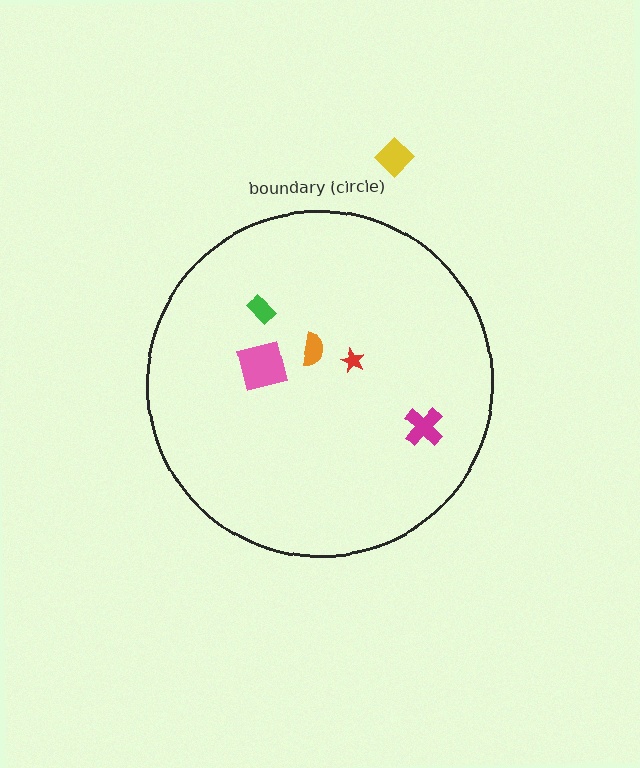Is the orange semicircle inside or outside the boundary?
Inside.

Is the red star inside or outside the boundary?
Inside.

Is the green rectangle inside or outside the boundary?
Inside.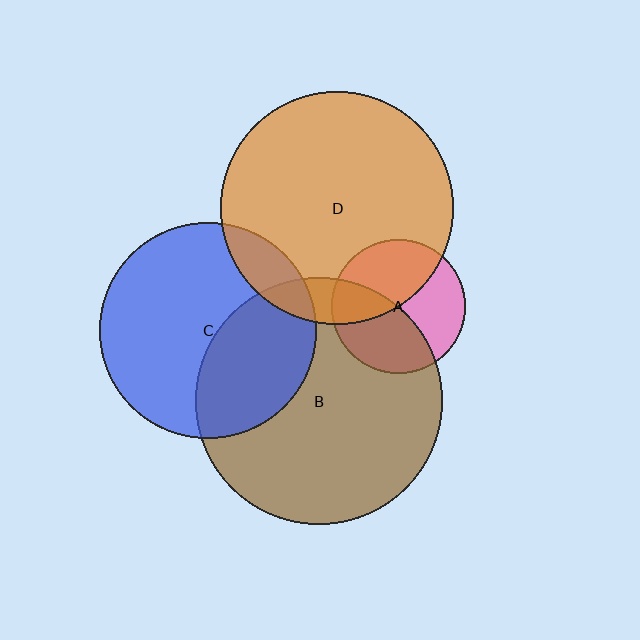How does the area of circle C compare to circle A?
Approximately 2.6 times.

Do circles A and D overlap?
Yes.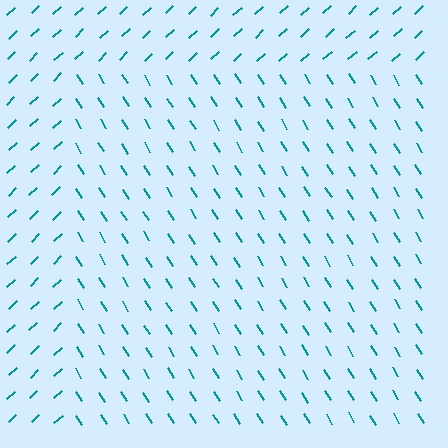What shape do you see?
I see a rectangle.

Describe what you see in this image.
The image is filled with small teal line segments. A rectangle region in the image has lines oriented differently from the surrounding lines, creating a visible texture boundary.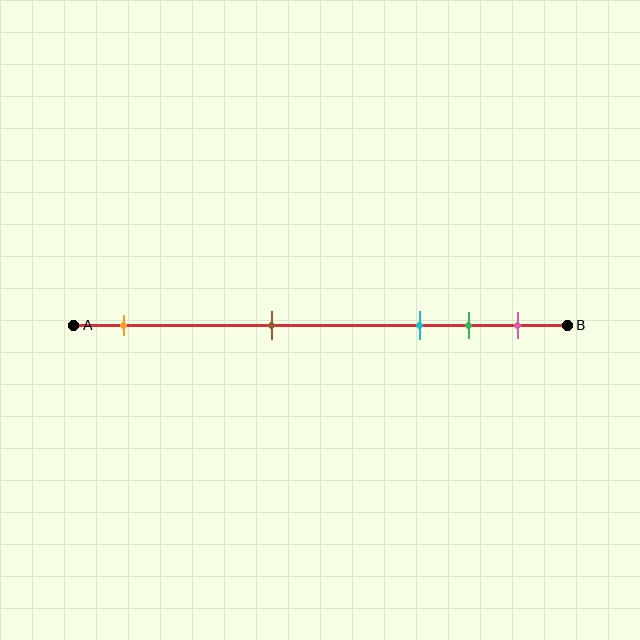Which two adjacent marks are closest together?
The green and pink marks are the closest adjacent pair.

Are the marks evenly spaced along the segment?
No, the marks are not evenly spaced.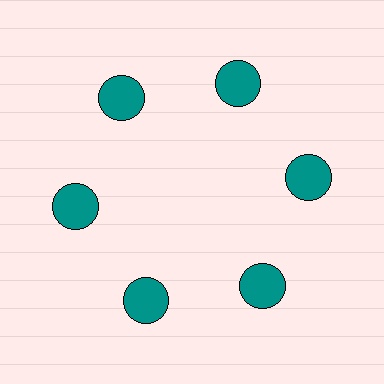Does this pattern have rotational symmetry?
Yes, this pattern has 6-fold rotational symmetry. It looks the same after rotating 60 degrees around the center.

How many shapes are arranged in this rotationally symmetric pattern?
There are 6 shapes, arranged in 6 groups of 1.